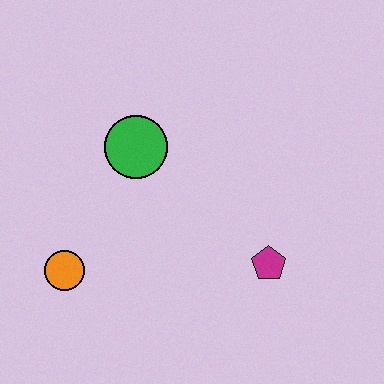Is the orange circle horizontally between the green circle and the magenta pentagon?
No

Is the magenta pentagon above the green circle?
No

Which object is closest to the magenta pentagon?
The green circle is closest to the magenta pentagon.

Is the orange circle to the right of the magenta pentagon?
No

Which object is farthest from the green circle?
The magenta pentagon is farthest from the green circle.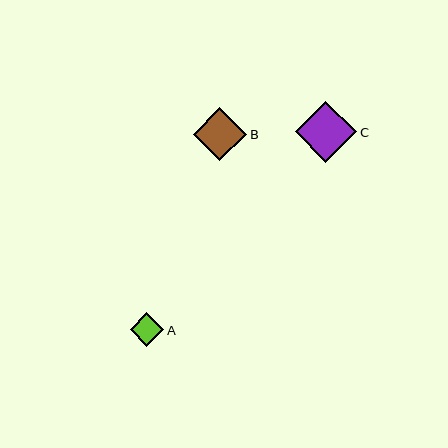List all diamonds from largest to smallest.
From largest to smallest: C, B, A.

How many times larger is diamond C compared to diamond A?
Diamond C is approximately 1.8 times the size of diamond A.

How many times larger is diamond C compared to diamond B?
Diamond C is approximately 1.1 times the size of diamond B.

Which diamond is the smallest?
Diamond A is the smallest with a size of approximately 34 pixels.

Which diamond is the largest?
Diamond C is the largest with a size of approximately 61 pixels.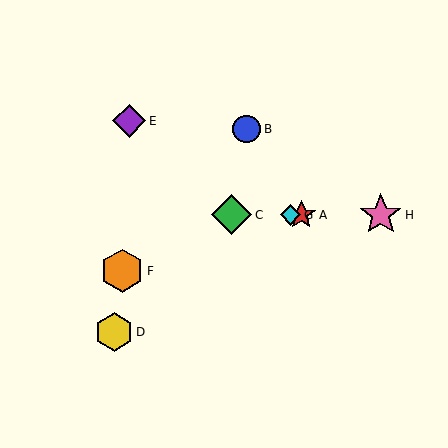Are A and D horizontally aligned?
No, A is at y≈215 and D is at y≈332.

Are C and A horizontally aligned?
Yes, both are at y≈215.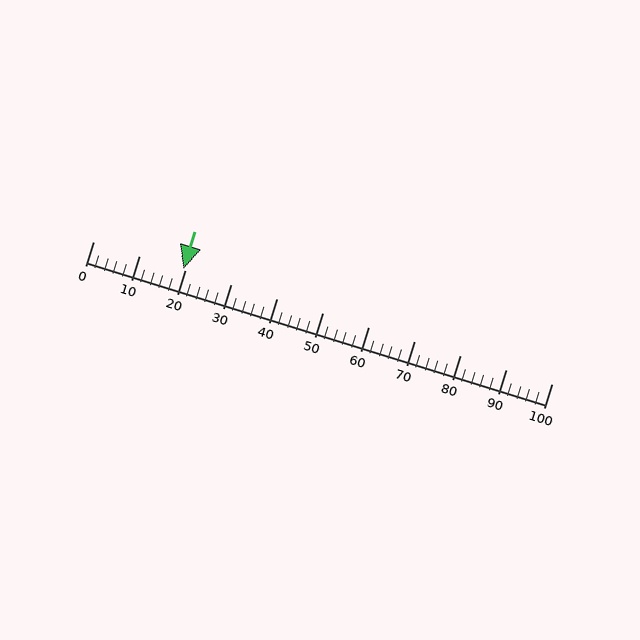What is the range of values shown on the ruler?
The ruler shows values from 0 to 100.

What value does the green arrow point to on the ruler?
The green arrow points to approximately 20.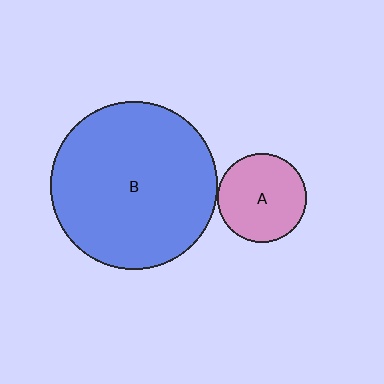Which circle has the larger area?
Circle B (blue).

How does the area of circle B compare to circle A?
Approximately 3.5 times.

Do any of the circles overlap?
No, none of the circles overlap.